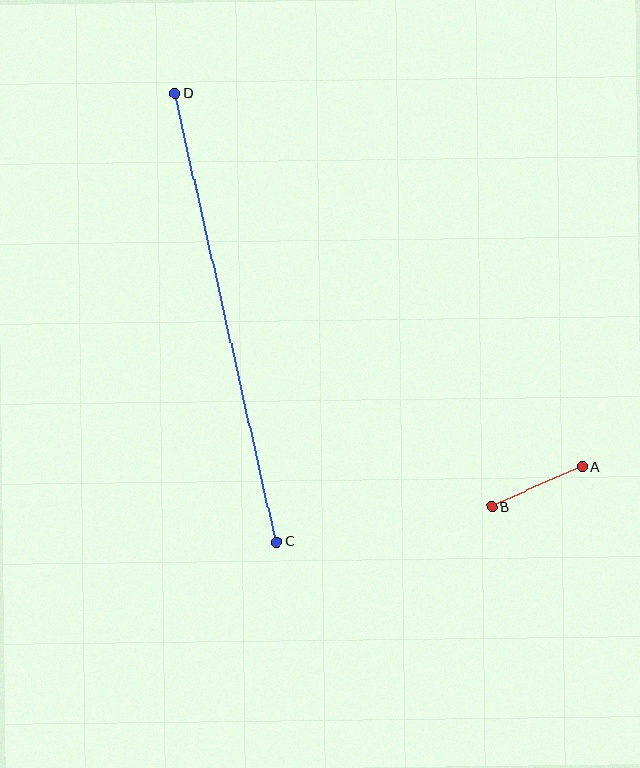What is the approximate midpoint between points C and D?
The midpoint is at approximately (226, 317) pixels.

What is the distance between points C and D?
The distance is approximately 460 pixels.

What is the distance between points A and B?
The distance is approximately 99 pixels.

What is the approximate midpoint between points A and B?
The midpoint is at approximately (537, 487) pixels.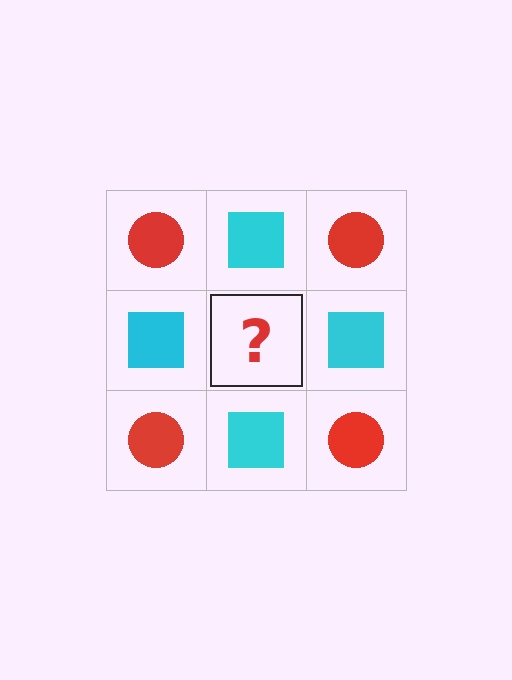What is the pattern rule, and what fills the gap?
The rule is that it alternates red circle and cyan square in a checkerboard pattern. The gap should be filled with a red circle.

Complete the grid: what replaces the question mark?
The question mark should be replaced with a red circle.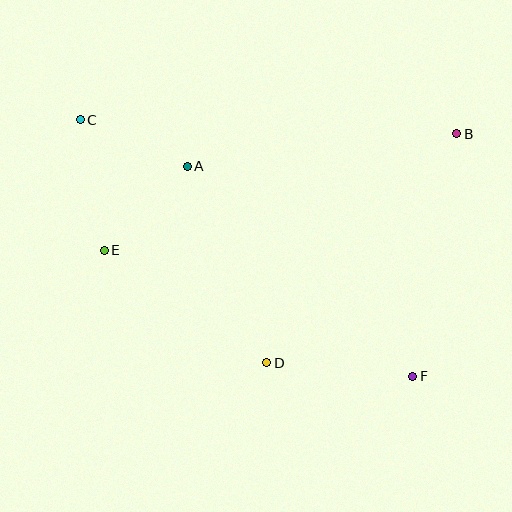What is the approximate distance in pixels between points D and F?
The distance between D and F is approximately 146 pixels.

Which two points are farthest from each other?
Points C and F are farthest from each other.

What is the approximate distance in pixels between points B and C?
The distance between B and C is approximately 377 pixels.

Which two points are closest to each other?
Points A and C are closest to each other.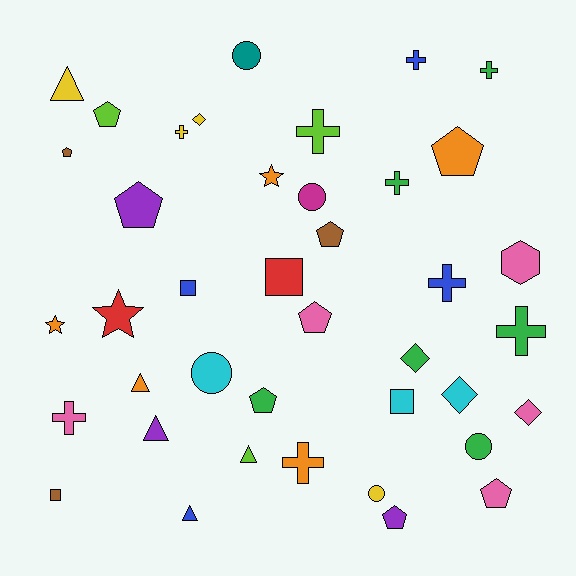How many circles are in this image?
There are 5 circles.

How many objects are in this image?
There are 40 objects.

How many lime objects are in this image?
There are 3 lime objects.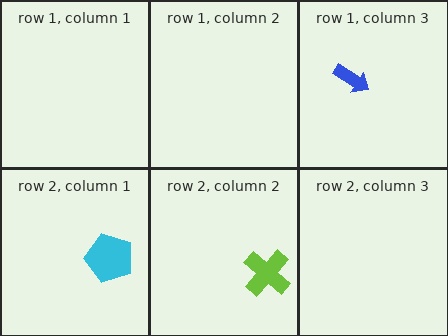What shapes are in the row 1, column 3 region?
The blue arrow.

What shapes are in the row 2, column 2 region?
The lime cross.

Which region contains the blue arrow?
The row 1, column 3 region.